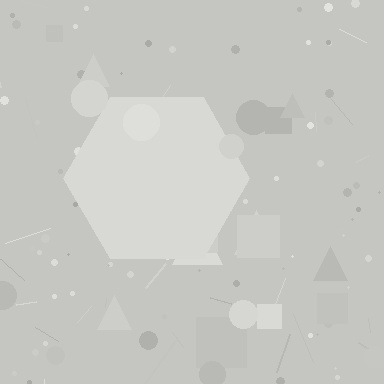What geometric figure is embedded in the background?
A hexagon is embedded in the background.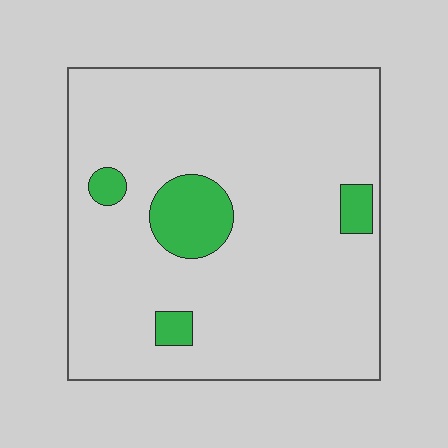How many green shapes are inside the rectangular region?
4.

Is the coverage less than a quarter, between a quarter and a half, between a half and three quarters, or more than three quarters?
Less than a quarter.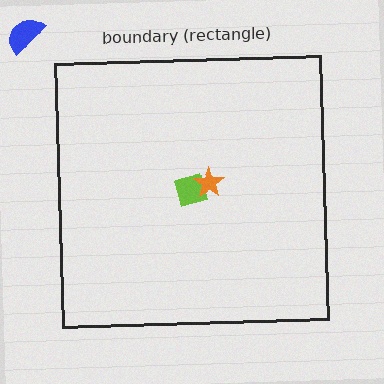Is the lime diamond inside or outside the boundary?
Inside.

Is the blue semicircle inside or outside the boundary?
Outside.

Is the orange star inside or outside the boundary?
Inside.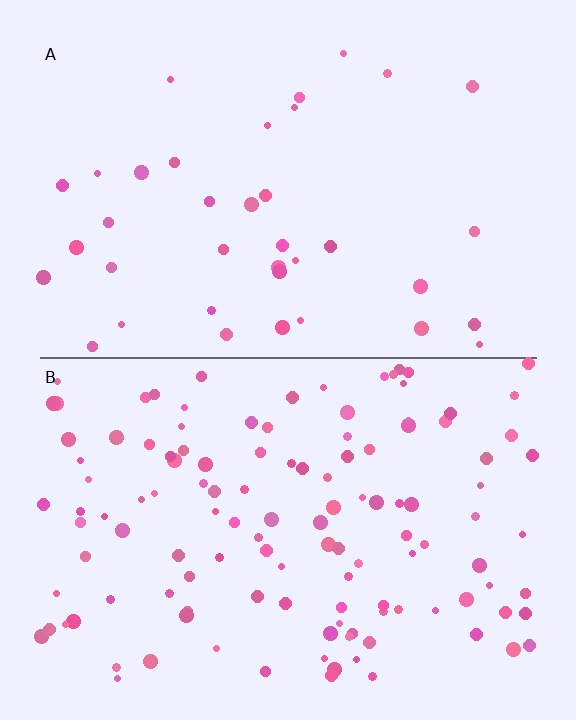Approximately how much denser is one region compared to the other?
Approximately 3.4× — region B over region A.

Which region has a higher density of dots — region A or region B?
B (the bottom).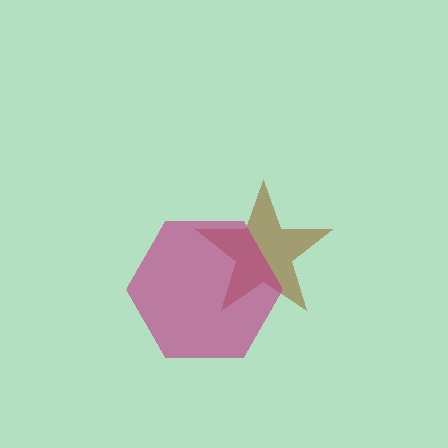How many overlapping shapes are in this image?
There are 2 overlapping shapes in the image.